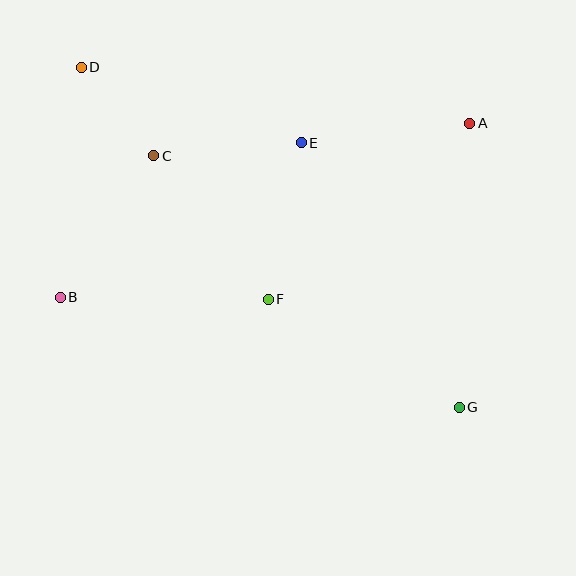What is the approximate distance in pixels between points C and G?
The distance between C and G is approximately 396 pixels.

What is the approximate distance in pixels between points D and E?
The distance between D and E is approximately 233 pixels.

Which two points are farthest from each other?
Points D and G are farthest from each other.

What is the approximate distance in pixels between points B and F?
The distance between B and F is approximately 208 pixels.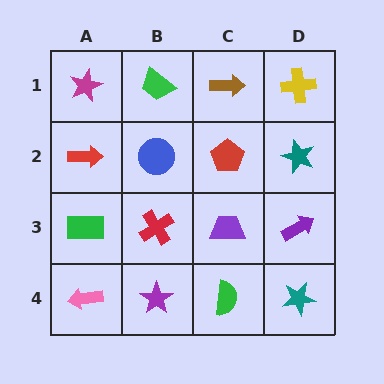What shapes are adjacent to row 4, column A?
A green rectangle (row 3, column A), a purple star (row 4, column B).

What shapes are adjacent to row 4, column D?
A purple arrow (row 3, column D), a green semicircle (row 4, column C).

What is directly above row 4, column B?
A red cross.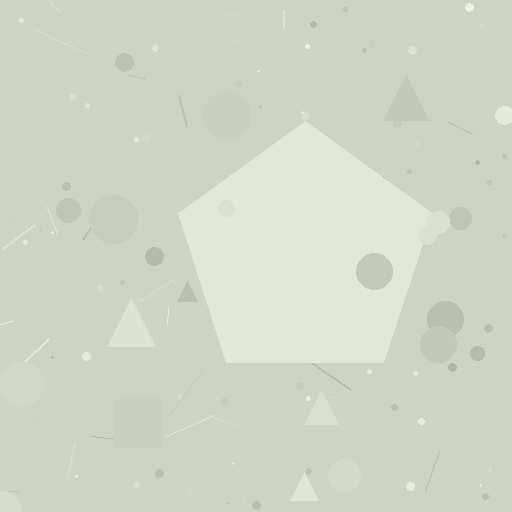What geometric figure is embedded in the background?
A pentagon is embedded in the background.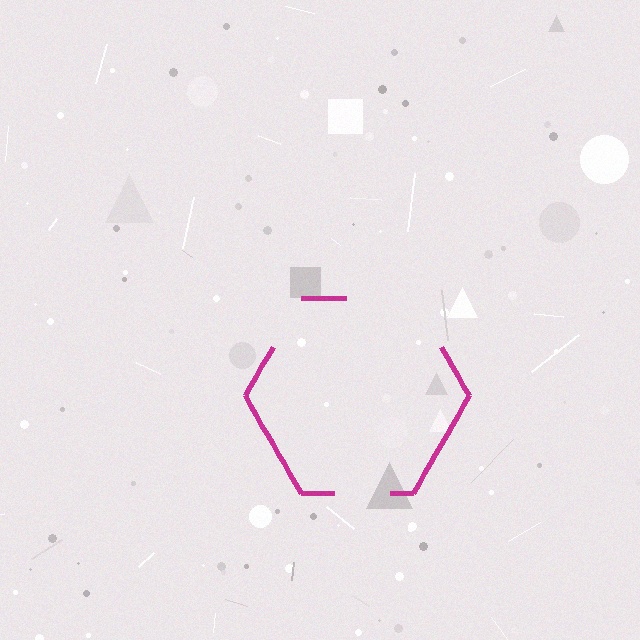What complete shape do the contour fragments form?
The contour fragments form a hexagon.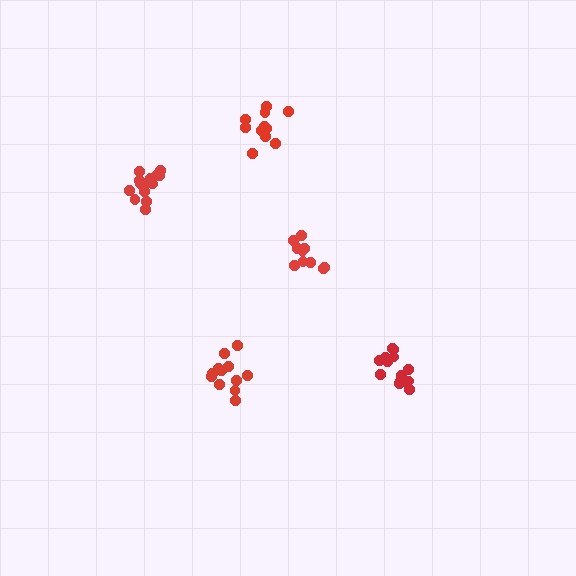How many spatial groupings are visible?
There are 5 spatial groupings.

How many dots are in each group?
Group 1: 14 dots, Group 2: 14 dots, Group 3: 10 dots, Group 4: 12 dots, Group 5: 11 dots (61 total).